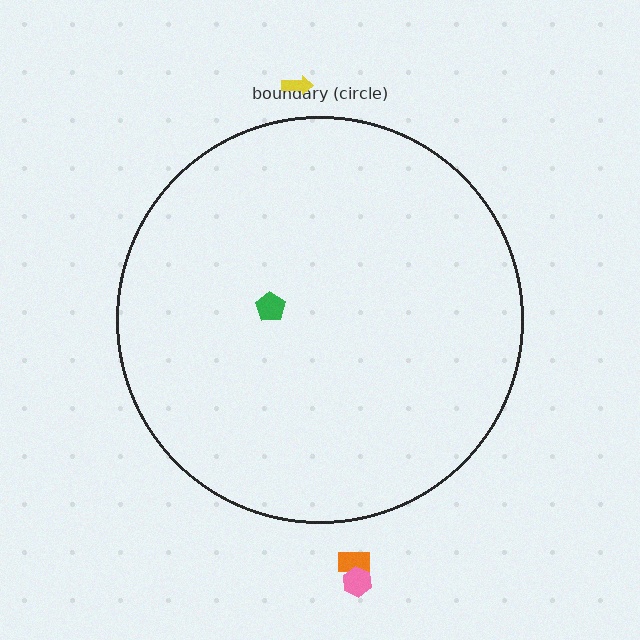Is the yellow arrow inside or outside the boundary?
Outside.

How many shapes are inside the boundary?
1 inside, 3 outside.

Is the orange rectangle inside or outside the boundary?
Outside.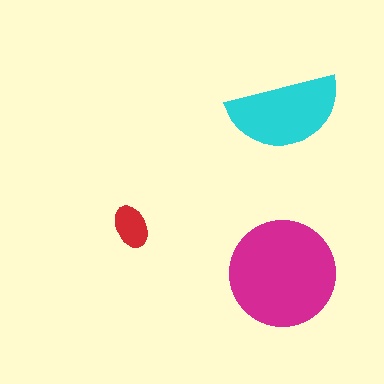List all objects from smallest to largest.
The red ellipse, the cyan semicircle, the magenta circle.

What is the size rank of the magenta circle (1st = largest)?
1st.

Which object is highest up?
The cyan semicircle is topmost.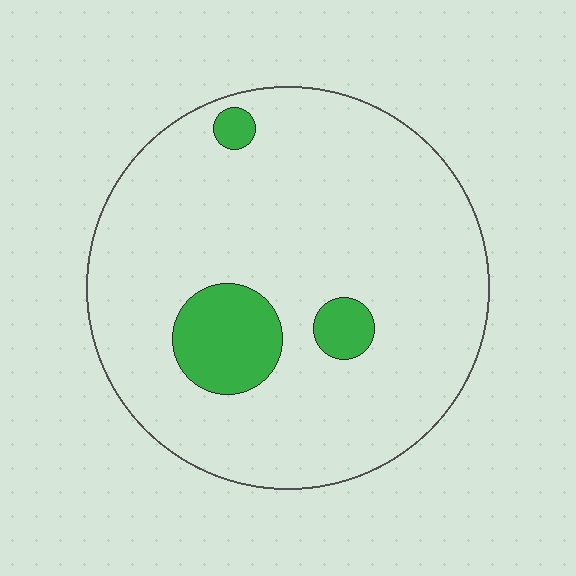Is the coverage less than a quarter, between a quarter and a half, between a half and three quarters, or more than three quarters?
Less than a quarter.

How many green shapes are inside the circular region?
3.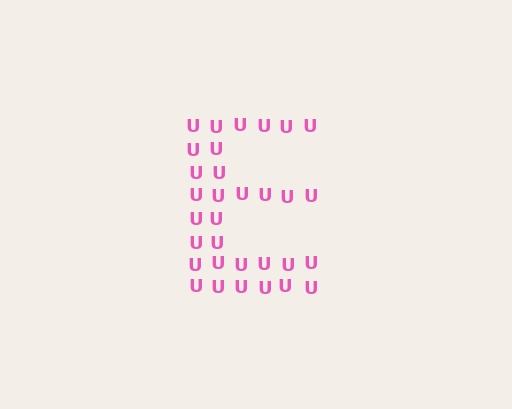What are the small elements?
The small elements are letter U's.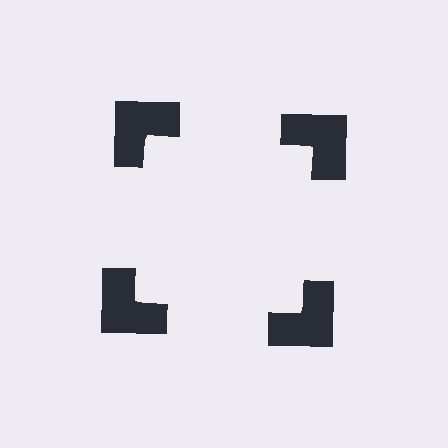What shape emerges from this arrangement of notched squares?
An illusory square — its edges are inferred from the aligned wedge cuts in the notched squares, not physically drawn.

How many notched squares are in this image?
There are 4 — one at each vertex of the illusory square.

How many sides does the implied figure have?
4 sides.